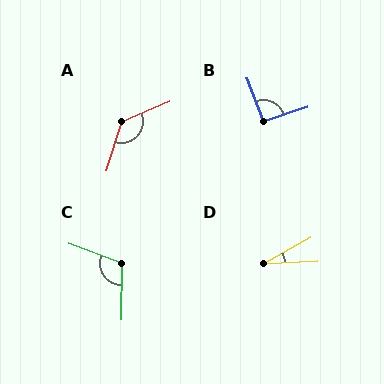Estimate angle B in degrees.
Approximately 92 degrees.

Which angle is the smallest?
D, at approximately 26 degrees.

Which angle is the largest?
A, at approximately 130 degrees.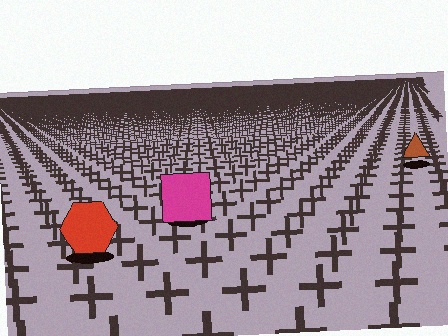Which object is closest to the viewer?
The red hexagon is closest. The texture marks near it are larger and more spread out.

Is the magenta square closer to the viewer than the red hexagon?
No. The red hexagon is closer — you can tell from the texture gradient: the ground texture is coarser near it.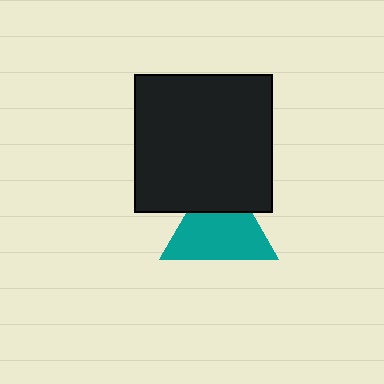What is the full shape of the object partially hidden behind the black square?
The partially hidden object is a teal triangle.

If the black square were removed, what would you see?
You would see the complete teal triangle.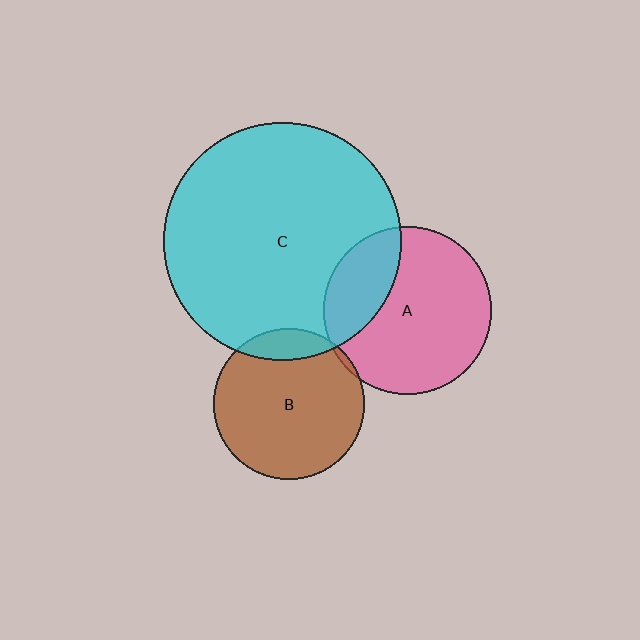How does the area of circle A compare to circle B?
Approximately 1.2 times.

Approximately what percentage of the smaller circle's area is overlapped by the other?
Approximately 5%.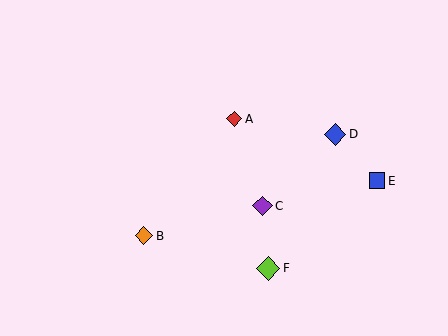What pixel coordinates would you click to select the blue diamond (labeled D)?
Click at (335, 134) to select the blue diamond D.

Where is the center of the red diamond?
The center of the red diamond is at (234, 119).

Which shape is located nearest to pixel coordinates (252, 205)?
The purple diamond (labeled C) at (263, 206) is nearest to that location.